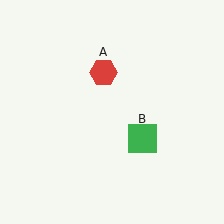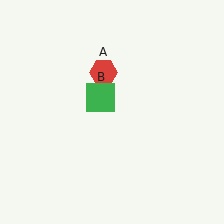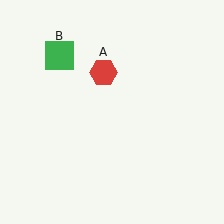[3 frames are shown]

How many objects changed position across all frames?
1 object changed position: green square (object B).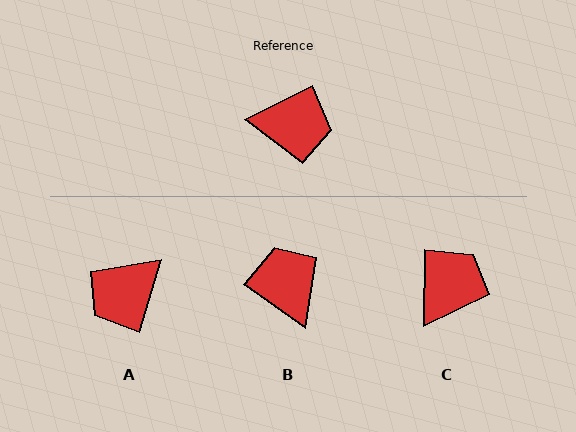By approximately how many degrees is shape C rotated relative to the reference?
Approximately 62 degrees counter-clockwise.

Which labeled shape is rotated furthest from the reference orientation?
A, about 134 degrees away.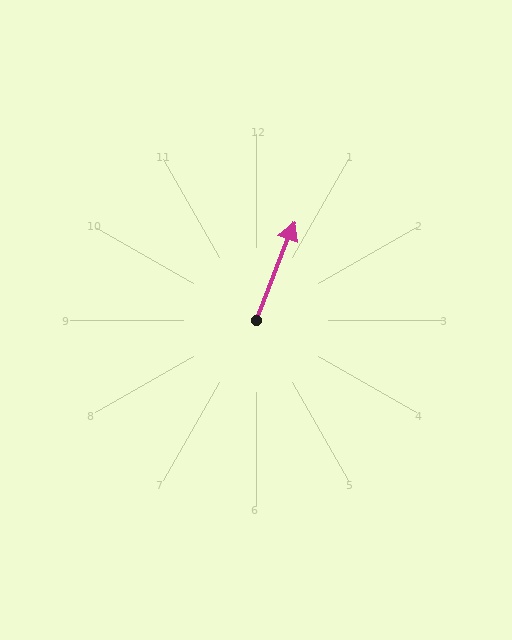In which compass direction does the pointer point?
North.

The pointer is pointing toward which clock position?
Roughly 1 o'clock.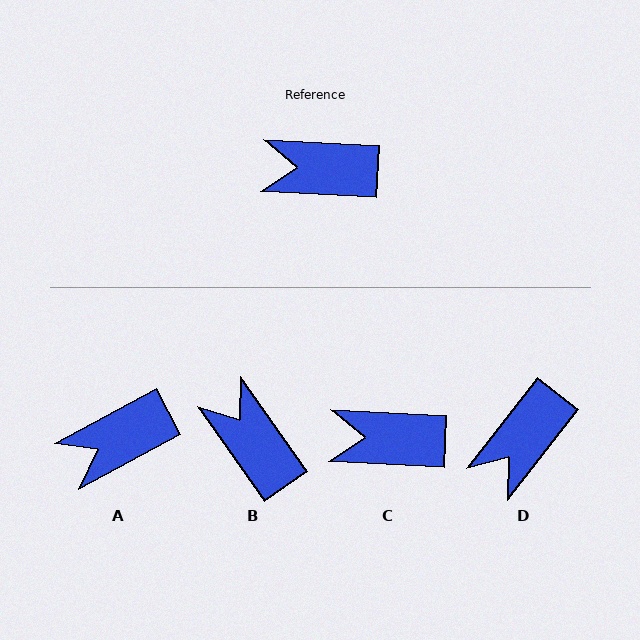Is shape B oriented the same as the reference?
No, it is off by about 52 degrees.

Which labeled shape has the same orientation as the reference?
C.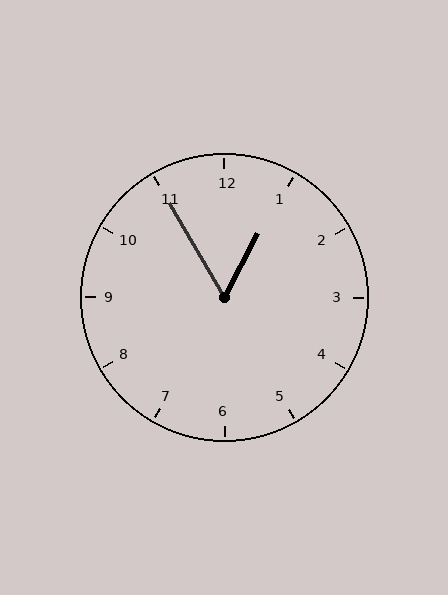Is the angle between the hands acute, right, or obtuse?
It is acute.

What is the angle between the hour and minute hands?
Approximately 58 degrees.